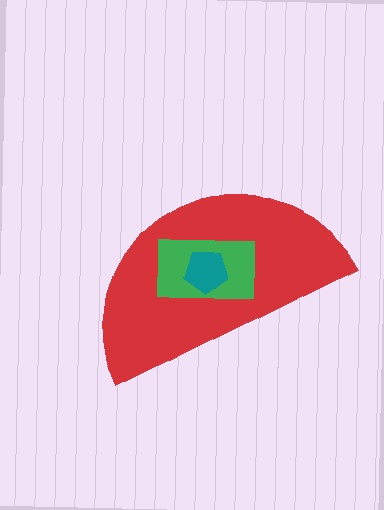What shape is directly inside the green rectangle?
The teal pentagon.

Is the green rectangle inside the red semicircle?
Yes.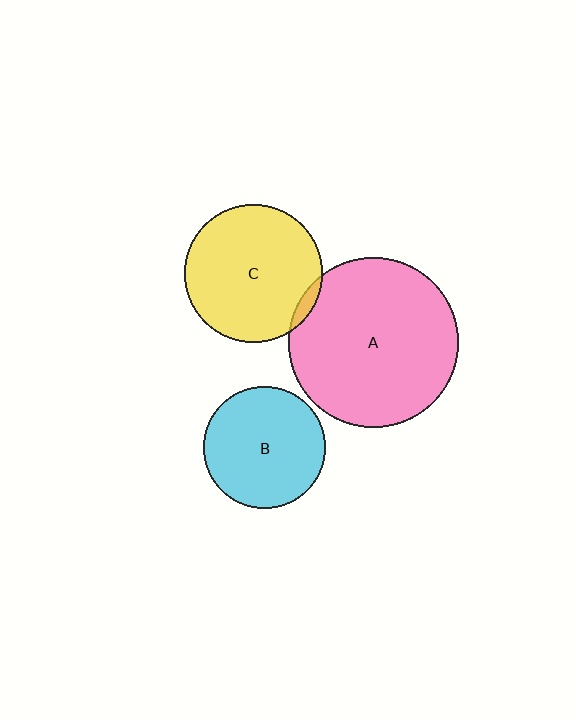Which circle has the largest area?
Circle A (pink).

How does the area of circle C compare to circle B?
Approximately 1.3 times.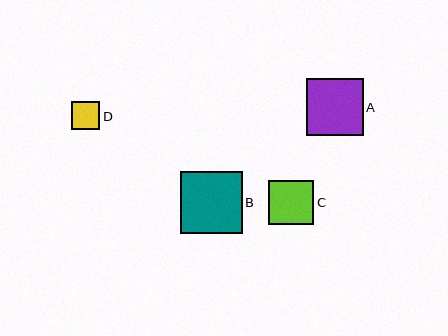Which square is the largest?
Square B is the largest with a size of approximately 62 pixels.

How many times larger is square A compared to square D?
Square A is approximately 2.0 times the size of square D.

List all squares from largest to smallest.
From largest to smallest: B, A, C, D.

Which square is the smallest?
Square D is the smallest with a size of approximately 28 pixels.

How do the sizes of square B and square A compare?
Square B and square A are approximately the same size.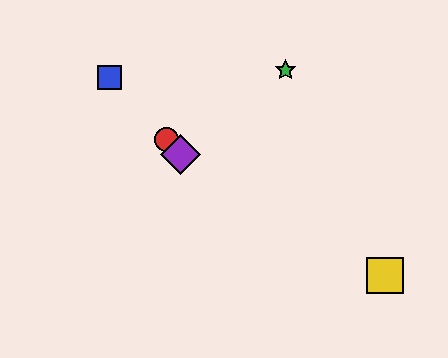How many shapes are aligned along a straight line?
3 shapes (the red circle, the blue square, the purple diamond) are aligned along a straight line.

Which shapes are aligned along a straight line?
The red circle, the blue square, the purple diamond are aligned along a straight line.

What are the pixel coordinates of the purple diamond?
The purple diamond is at (181, 154).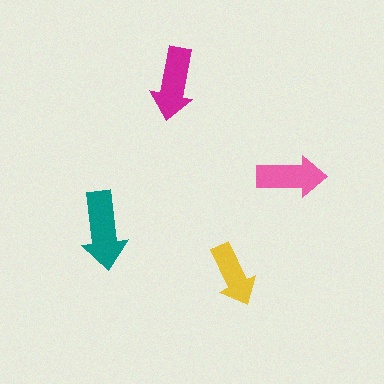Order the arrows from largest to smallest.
the teal one, the magenta one, the pink one, the yellow one.